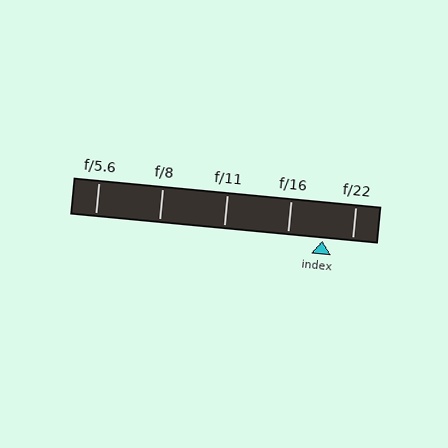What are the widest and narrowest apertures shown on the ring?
The widest aperture shown is f/5.6 and the narrowest is f/22.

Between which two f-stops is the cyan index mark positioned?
The index mark is between f/16 and f/22.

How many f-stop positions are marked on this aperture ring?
There are 5 f-stop positions marked.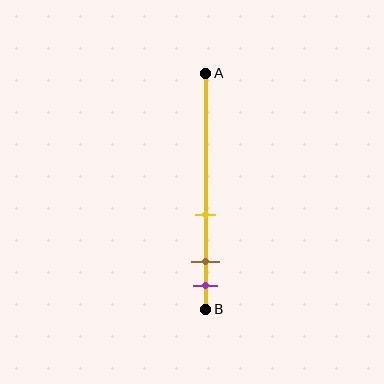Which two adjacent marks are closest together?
The brown and purple marks are the closest adjacent pair.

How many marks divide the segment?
There are 3 marks dividing the segment.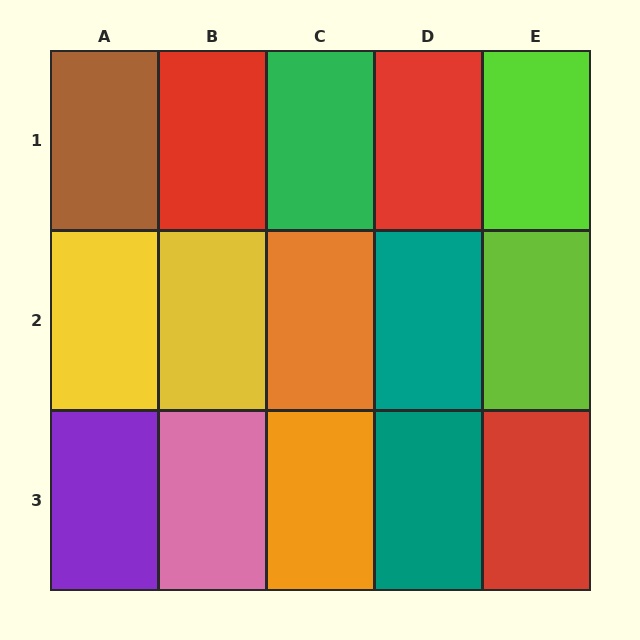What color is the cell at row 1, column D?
Red.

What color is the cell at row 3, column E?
Red.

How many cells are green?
1 cell is green.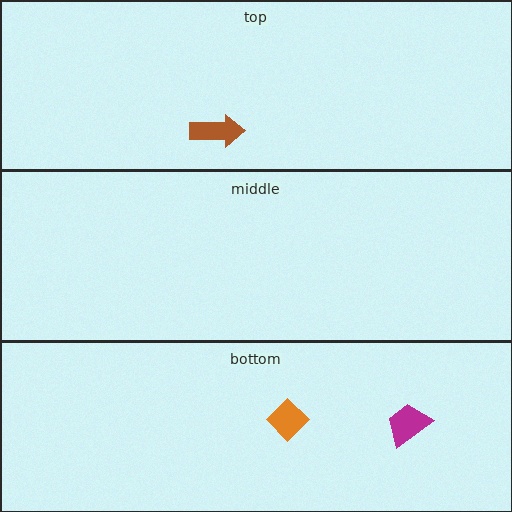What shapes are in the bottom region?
The magenta trapezoid, the orange diamond.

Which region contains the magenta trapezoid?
The bottom region.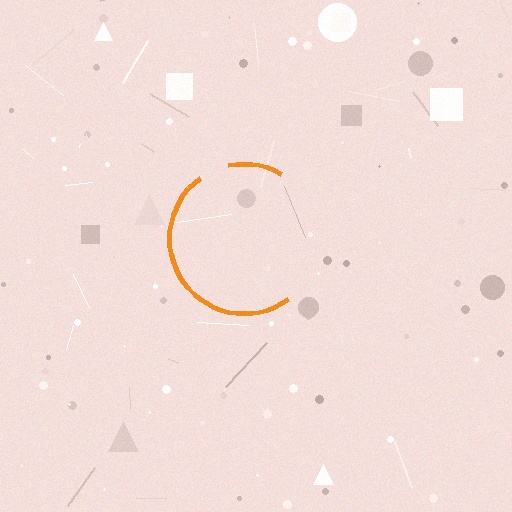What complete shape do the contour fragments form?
The contour fragments form a circle.